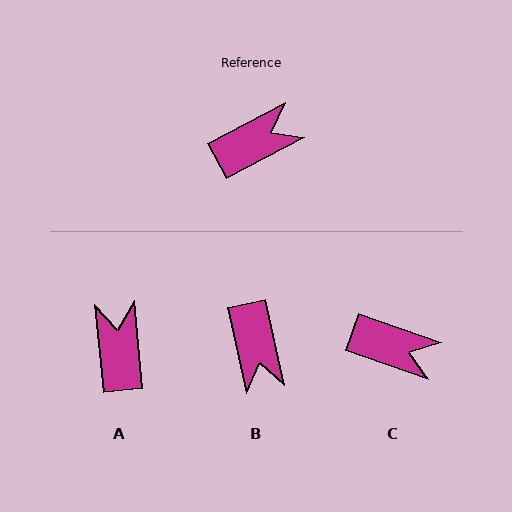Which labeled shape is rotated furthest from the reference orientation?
B, about 105 degrees away.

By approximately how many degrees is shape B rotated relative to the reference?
Approximately 105 degrees clockwise.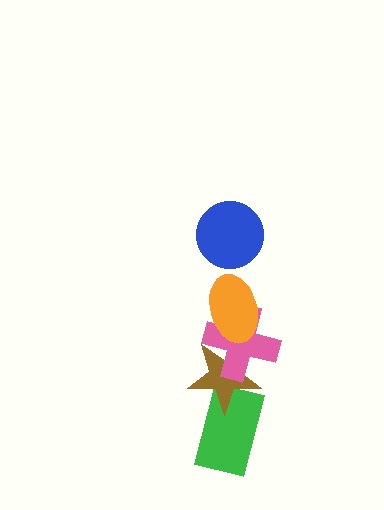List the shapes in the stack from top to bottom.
From top to bottom: the blue circle, the orange ellipse, the pink cross, the brown star, the green rectangle.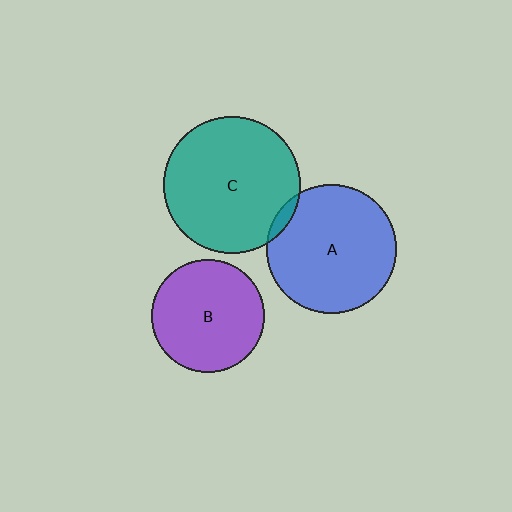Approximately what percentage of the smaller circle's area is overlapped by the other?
Approximately 5%.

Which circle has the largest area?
Circle C (teal).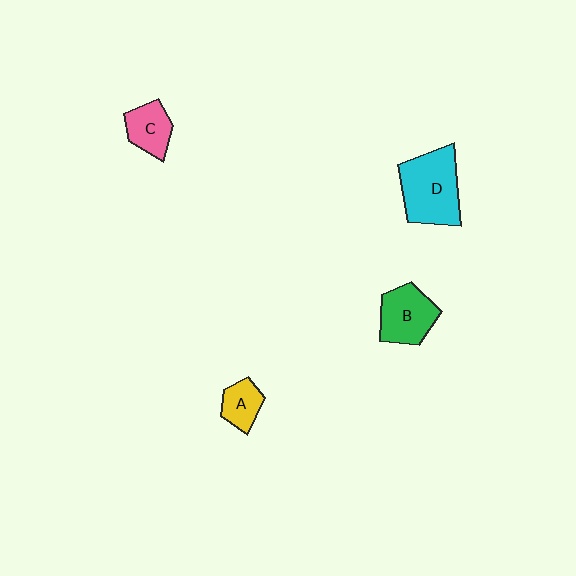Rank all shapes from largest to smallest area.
From largest to smallest: D (cyan), B (green), C (pink), A (yellow).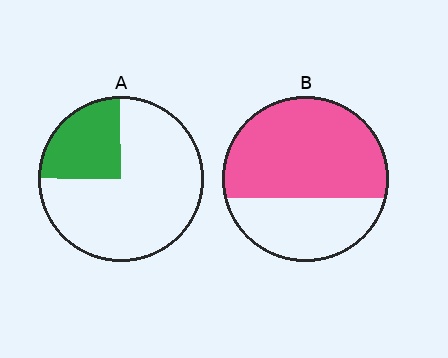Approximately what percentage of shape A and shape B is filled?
A is approximately 25% and B is approximately 65%.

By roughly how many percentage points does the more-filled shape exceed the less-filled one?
By roughly 40 percentage points (B over A).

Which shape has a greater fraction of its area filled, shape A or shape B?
Shape B.